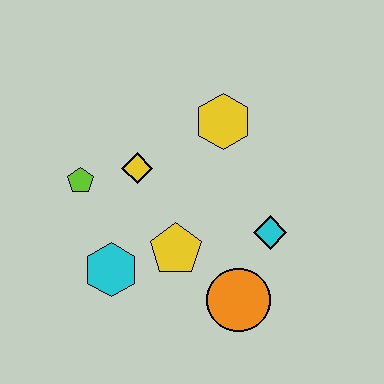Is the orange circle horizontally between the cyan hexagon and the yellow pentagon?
No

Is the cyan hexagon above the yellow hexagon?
No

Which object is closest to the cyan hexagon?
The yellow pentagon is closest to the cyan hexagon.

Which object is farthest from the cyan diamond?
The lime pentagon is farthest from the cyan diamond.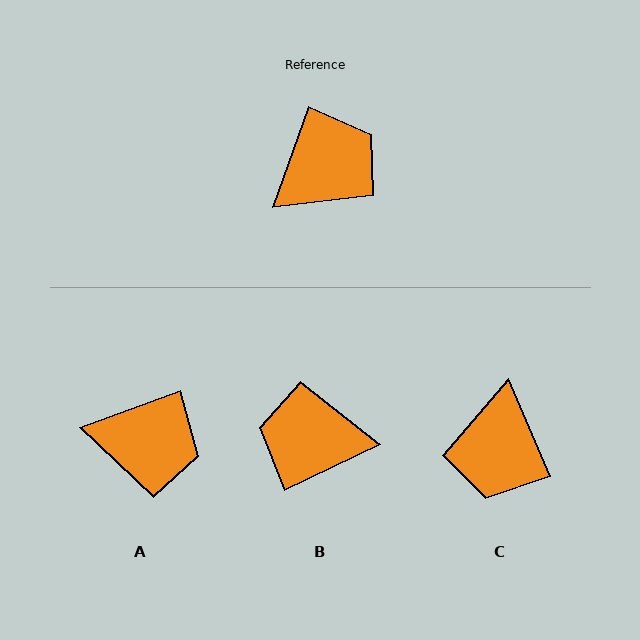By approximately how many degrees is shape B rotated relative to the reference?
Approximately 136 degrees counter-clockwise.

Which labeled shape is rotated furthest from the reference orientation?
C, about 137 degrees away.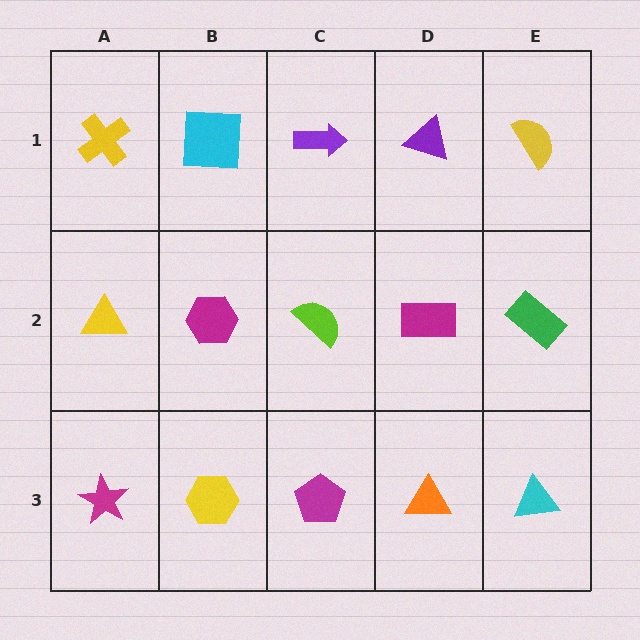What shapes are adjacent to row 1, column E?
A green rectangle (row 2, column E), a purple triangle (row 1, column D).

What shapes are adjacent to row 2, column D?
A purple triangle (row 1, column D), an orange triangle (row 3, column D), a lime semicircle (row 2, column C), a green rectangle (row 2, column E).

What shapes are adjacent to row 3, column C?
A lime semicircle (row 2, column C), a yellow hexagon (row 3, column B), an orange triangle (row 3, column D).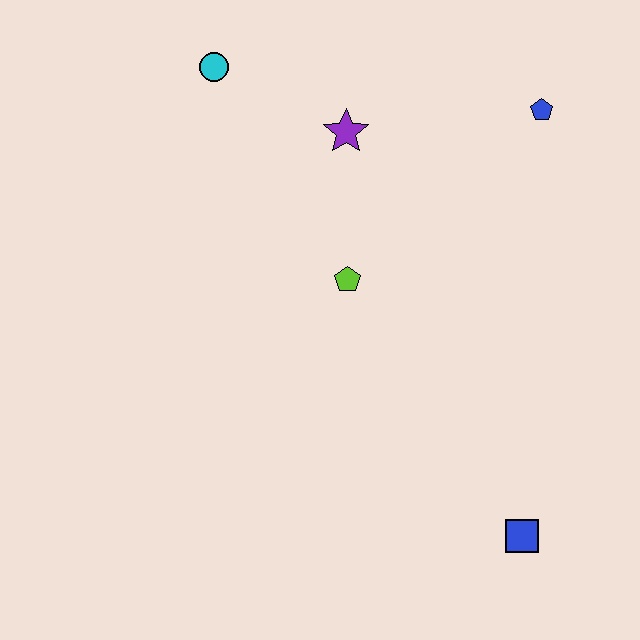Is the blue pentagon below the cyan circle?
Yes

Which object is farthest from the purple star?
The blue square is farthest from the purple star.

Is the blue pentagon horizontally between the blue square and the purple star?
No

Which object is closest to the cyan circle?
The purple star is closest to the cyan circle.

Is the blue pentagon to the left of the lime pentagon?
No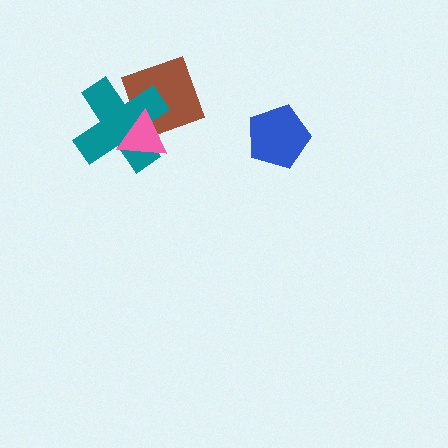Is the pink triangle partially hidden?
No, no other shape covers it.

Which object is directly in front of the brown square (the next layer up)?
The teal cross is directly in front of the brown square.